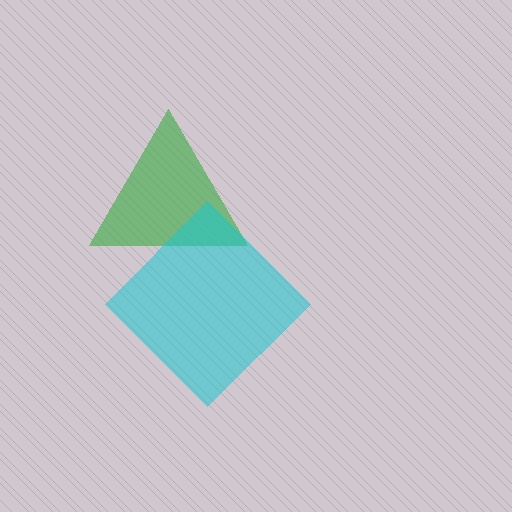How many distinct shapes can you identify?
There are 2 distinct shapes: a green triangle, a cyan diamond.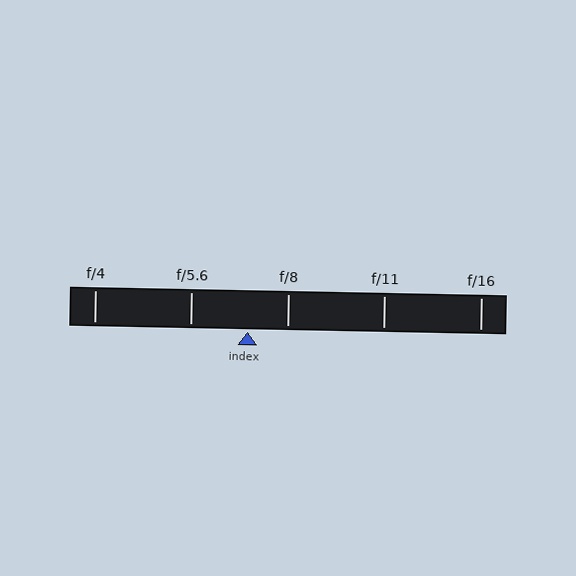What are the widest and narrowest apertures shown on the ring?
The widest aperture shown is f/4 and the narrowest is f/16.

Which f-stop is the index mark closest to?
The index mark is closest to f/8.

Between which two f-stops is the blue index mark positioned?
The index mark is between f/5.6 and f/8.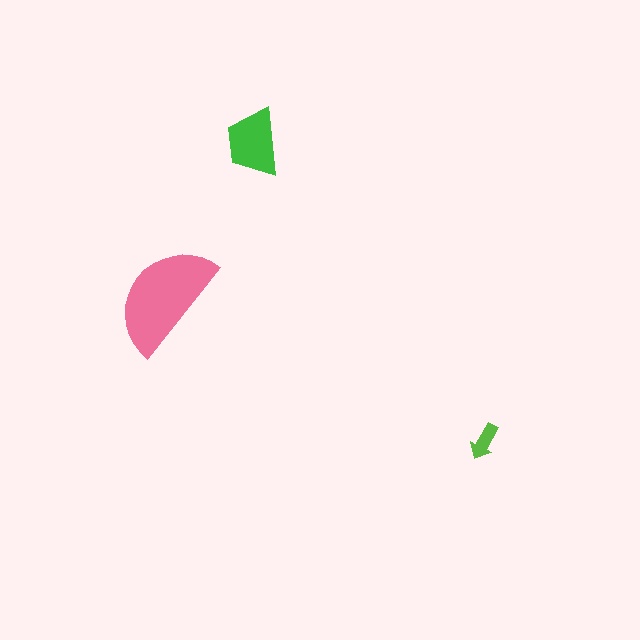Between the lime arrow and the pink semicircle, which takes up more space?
The pink semicircle.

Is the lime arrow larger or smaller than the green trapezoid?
Smaller.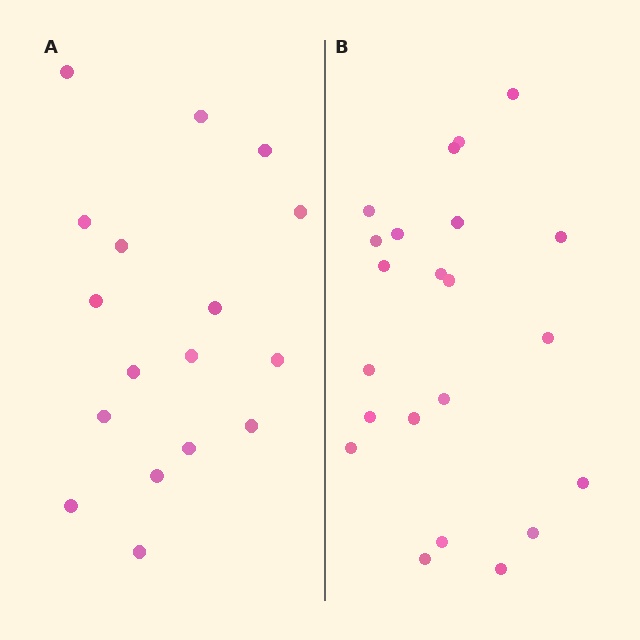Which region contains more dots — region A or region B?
Region B (the right region) has more dots.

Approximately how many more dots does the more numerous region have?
Region B has about 5 more dots than region A.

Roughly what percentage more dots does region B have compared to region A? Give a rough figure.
About 30% more.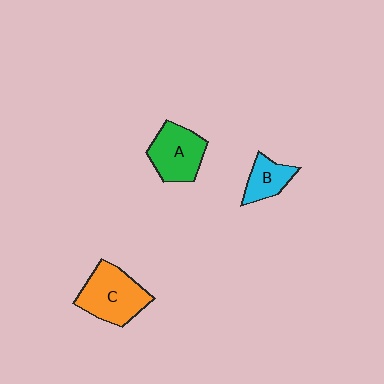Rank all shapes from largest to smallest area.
From largest to smallest: C (orange), A (green), B (cyan).